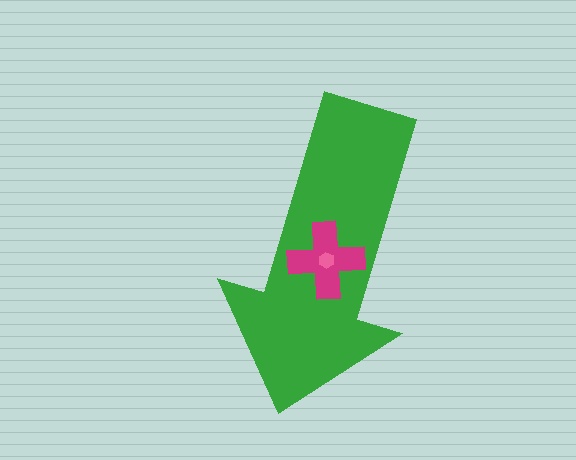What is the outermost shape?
The green arrow.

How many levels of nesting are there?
3.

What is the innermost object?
The pink hexagon.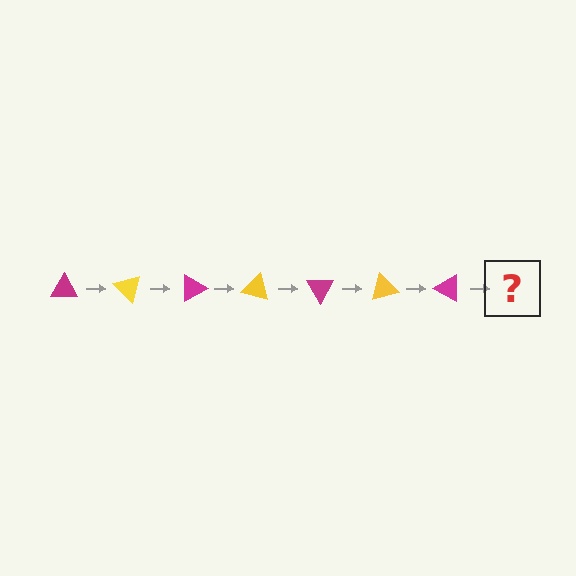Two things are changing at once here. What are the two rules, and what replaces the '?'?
The two rules are that it rotates 45 degrees each step and the color cycles through magenta and yellow. The '?' should be a yellow triangle, rotated 315 degrees from the start.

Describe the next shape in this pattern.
It should be a yellow triangle, rotated 315 degrees from the start.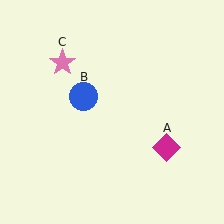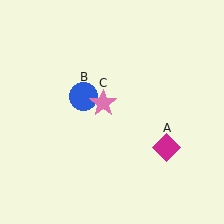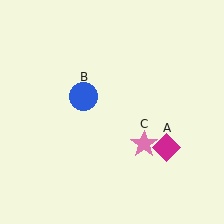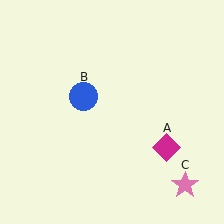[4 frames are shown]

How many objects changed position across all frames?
1 object changed position: pink star (object C).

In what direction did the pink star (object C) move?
The pink star (object C) moved down and to the right.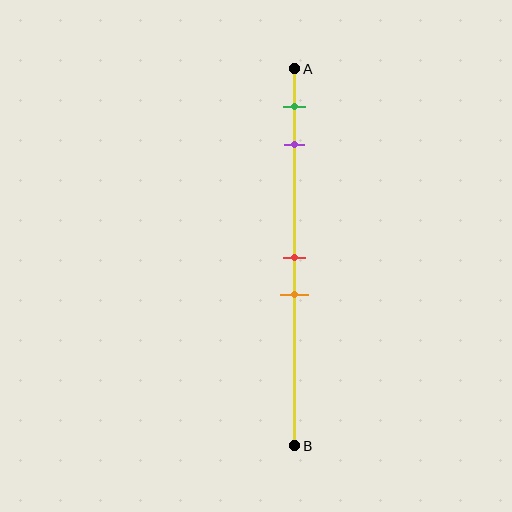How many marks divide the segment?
There are 4 marks dividing the segment.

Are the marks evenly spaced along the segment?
No, the marks are not evenly spaced.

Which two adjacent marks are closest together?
The red and orange marks are the closest adjacent pair.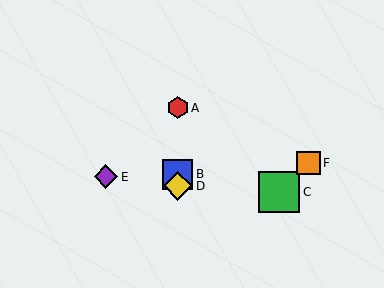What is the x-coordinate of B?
Object B is at x≈178.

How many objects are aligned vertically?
3 objects (A, B, D) are aligned vertically.